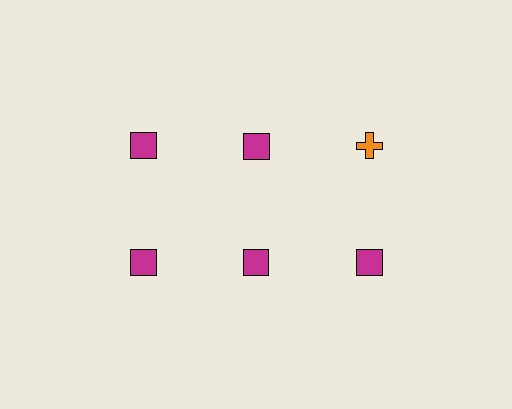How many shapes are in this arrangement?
There are 6 shapes arranged in a grid pattern.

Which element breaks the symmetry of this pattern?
The orange cross in the top row, center column breaks the symmetry. All other shapes are magenta squares.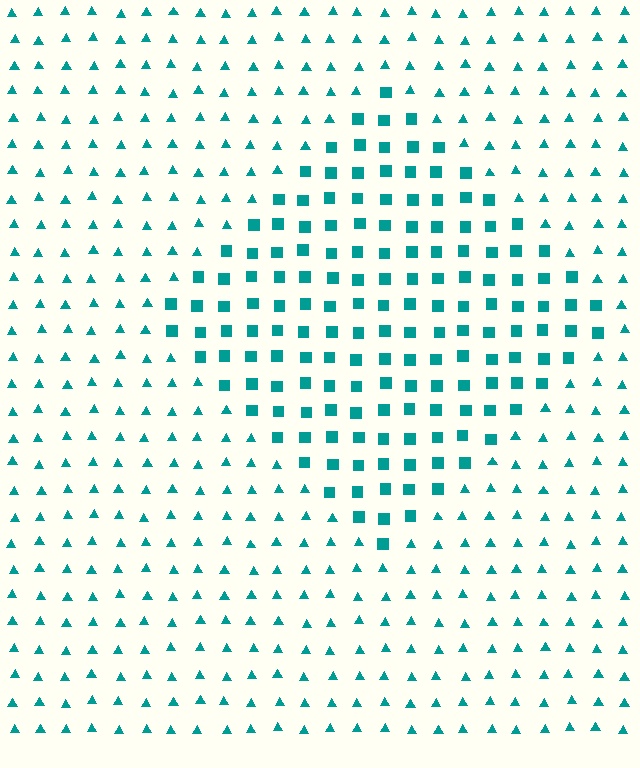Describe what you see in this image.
The image is filled with small teal elements arranged in a uniform grid. A diamond-shaped region contains squares, while the surrounding area contains triangles. The boundary is defined purely by the change in element shape.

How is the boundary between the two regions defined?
The boundary is defined by a change in element shape: squares inside vs. triangles outside. All elements share the same color and spacing.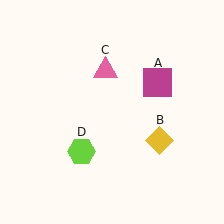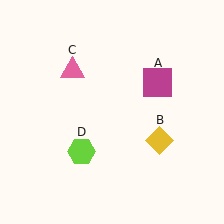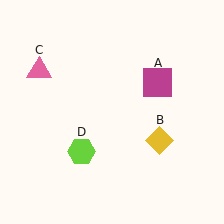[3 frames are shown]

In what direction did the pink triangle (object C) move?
The pink triangle (object C) moved left.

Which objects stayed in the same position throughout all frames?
Magenta square (object A) and yellow diamond (object B) and lime hexagon (object D) remained stationary.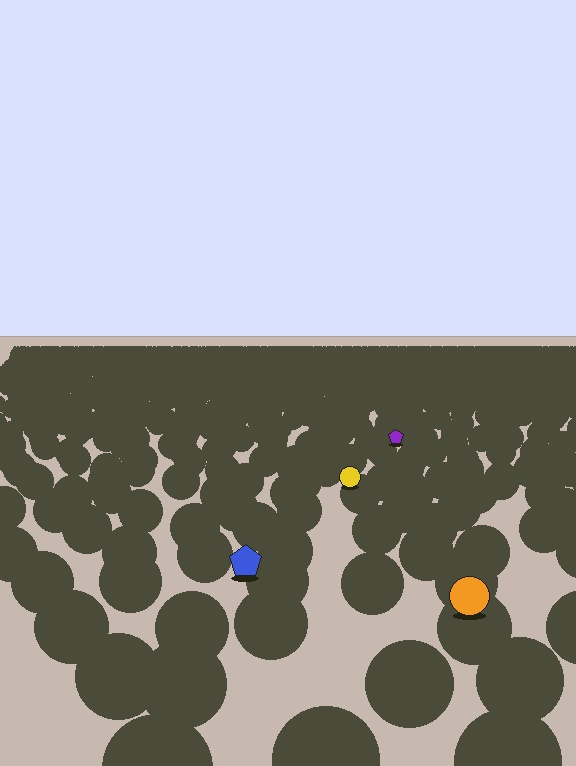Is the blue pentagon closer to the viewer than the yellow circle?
Yes. The blue pentagon is closer — you can tell from the texture gradient: the ground texture is coarser near it.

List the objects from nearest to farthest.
From nearest to farthest: the orange circle, the blue pentagon, the yellow circle, the purple pentagon.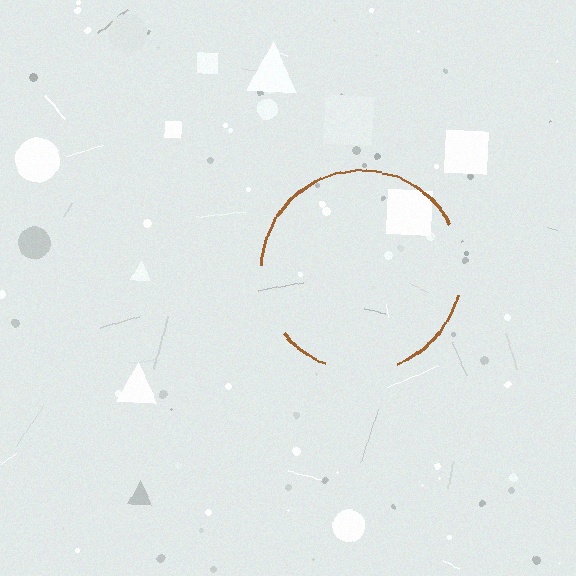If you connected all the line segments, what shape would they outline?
They would outline a circle.